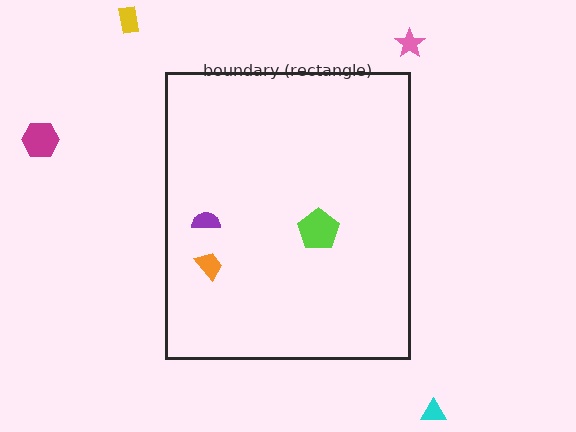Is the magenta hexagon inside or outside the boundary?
Outside.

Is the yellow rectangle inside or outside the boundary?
Outside.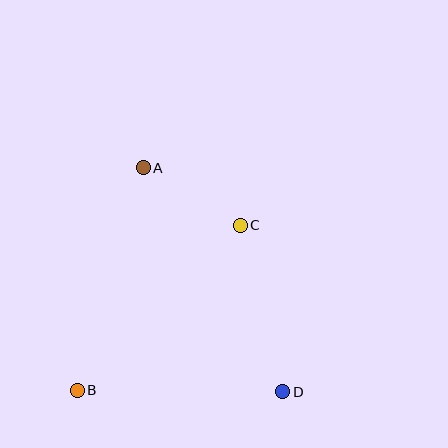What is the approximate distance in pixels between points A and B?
The distance between A and B is approximately 232 pixels.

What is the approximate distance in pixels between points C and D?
The distance between C and D is approximately 172 pixels.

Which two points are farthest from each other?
Points A and D are farthest from each other.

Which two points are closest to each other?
Points A and C are closest to each other.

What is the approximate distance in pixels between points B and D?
The distance between B and D is approximately 206 pixels.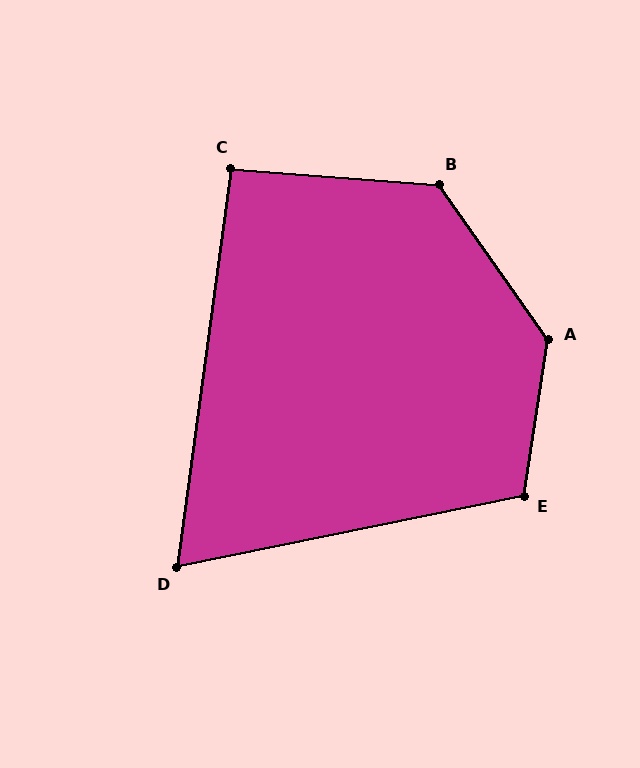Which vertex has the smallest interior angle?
D, at approximately 71 degrees.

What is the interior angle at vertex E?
Approximately 110 degrees (obtuse).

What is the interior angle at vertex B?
Approximately 129 degrees (obtuse).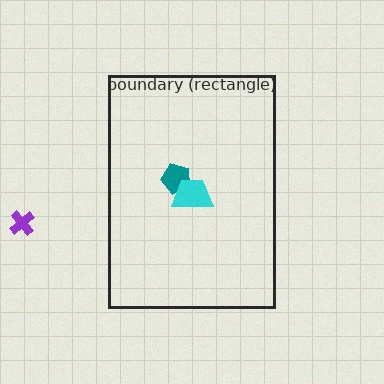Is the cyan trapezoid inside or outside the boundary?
Inside.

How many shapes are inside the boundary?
2 inside, 1 outside.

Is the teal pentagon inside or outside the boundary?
Inside.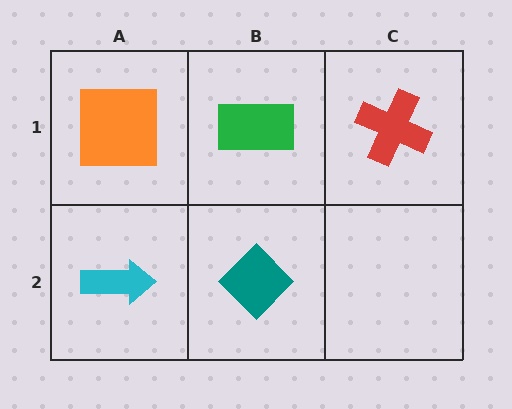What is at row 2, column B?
A teal diamond.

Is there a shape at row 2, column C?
No, that cell is empty.